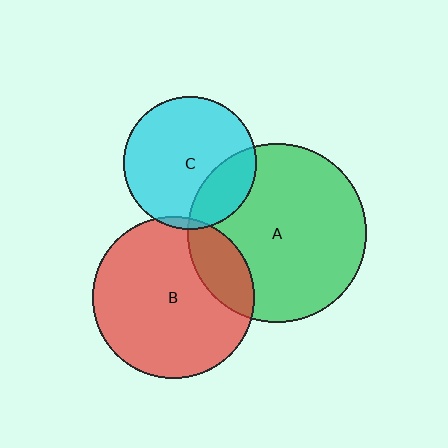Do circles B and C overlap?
Yes.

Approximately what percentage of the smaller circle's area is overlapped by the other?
Approximately 5%.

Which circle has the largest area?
Circle A (green).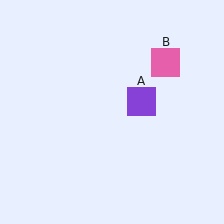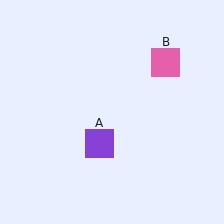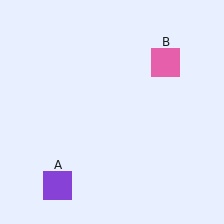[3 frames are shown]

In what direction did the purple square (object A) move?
The purple square (object A) moved down and to the left.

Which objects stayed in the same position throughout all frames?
Pink square (object B) remained stationary.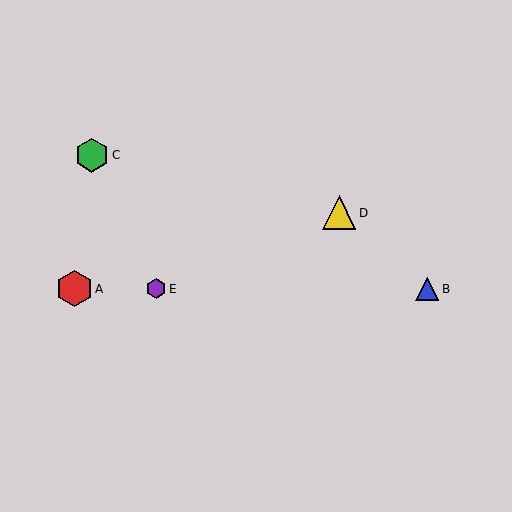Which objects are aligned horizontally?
Objects A, B, E are aligned horizontally.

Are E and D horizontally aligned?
No, E is at y≈288 and D is at y≈213.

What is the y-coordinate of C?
Object C is at y≈155.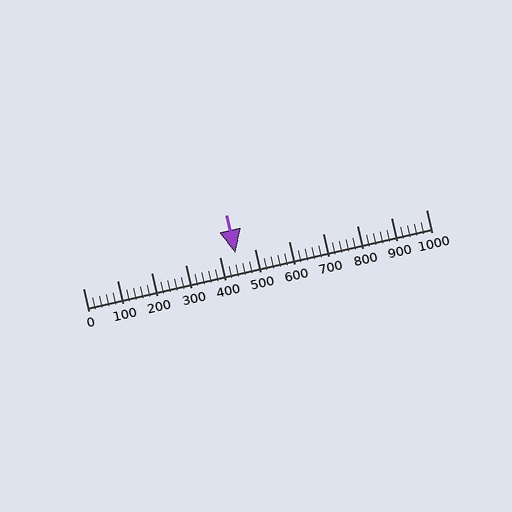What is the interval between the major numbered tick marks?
The major tick marks are spaced 100 units apart.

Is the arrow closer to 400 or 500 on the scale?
The arrow is closer to 400.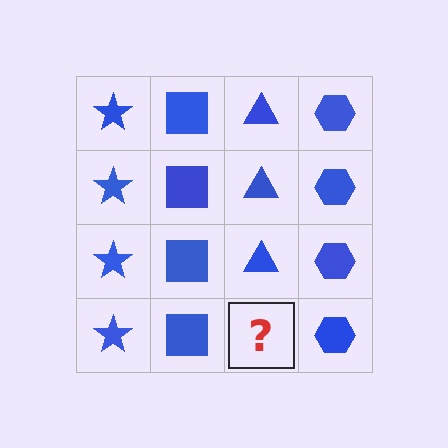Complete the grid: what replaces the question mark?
The question mark should be replaced with a blue triangle.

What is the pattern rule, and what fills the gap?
The rule is that each column has a consistent shape. The gap should be filled with a blue triangle.